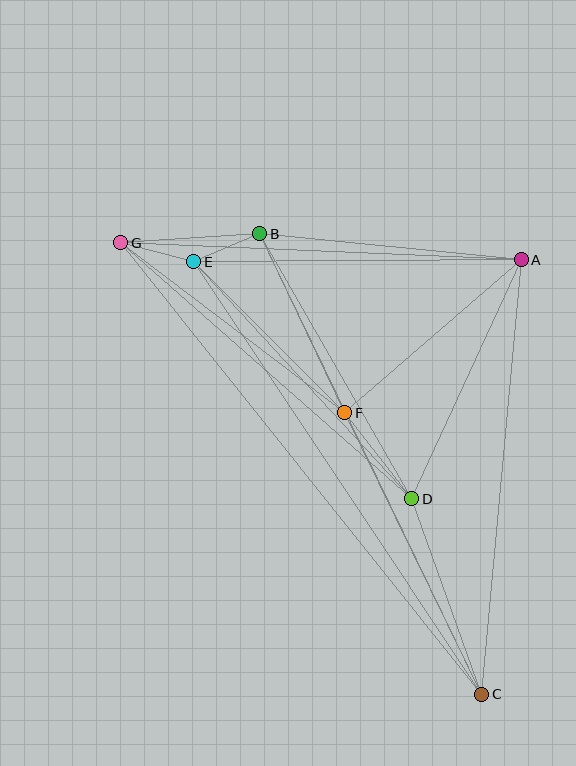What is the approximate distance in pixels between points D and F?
The distance between D and F is approximately 109 pixels.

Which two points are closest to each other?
Points B and E are closest to each other.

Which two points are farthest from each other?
Points C and G are farthest from each other.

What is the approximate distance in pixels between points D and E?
The distance between D and E is approximately 322 pixels.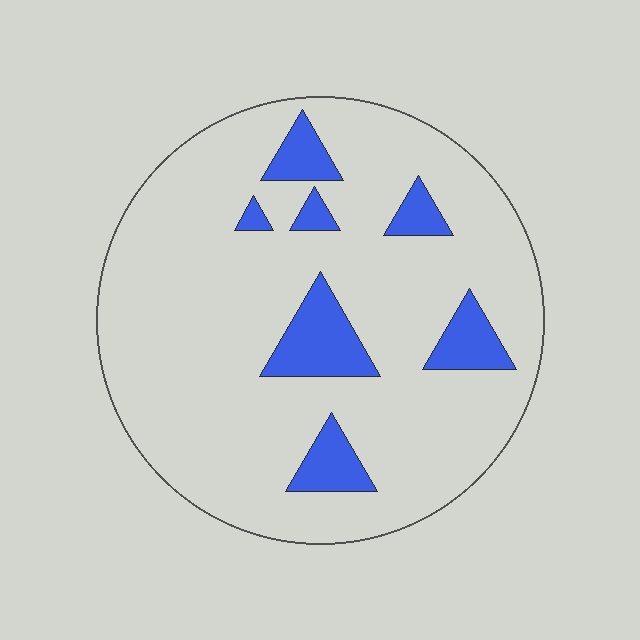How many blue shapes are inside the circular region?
7.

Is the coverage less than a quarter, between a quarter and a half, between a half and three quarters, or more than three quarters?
Less than a quarter.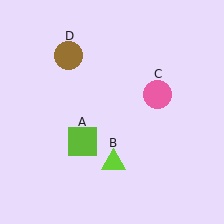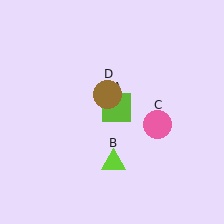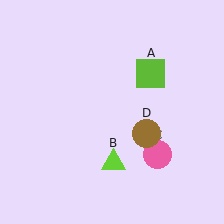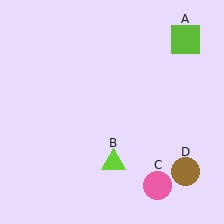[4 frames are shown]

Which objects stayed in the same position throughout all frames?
Lime triangle (object B) remained stationary.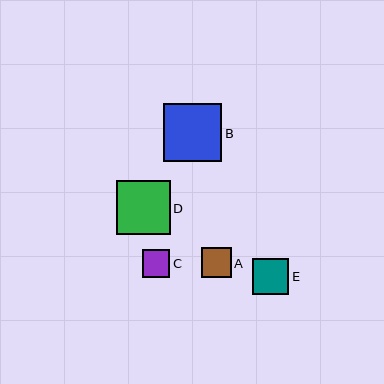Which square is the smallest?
Square C is the smallest with a size of approximately 28 pixels.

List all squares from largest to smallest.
From largest to smallest: B, D, E, A, C.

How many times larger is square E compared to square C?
Square E is approximately 1.3 times the size of square C.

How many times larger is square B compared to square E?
Square B is approximately 1.6 times the size of square E.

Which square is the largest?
Square B is the largest with a size of approximately 58 pixels.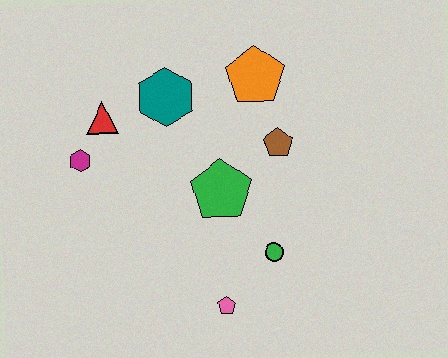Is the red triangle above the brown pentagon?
Yes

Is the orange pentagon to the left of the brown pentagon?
Yes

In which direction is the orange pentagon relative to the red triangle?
The orange pentagon is to the right of the red triangle.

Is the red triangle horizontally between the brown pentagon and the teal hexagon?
No